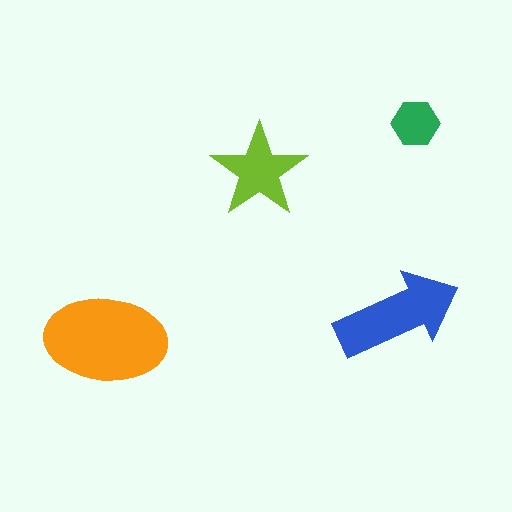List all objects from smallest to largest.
The green hexagon, the lime star, the blue arrow, the orange ellipse.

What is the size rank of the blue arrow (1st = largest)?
2nd.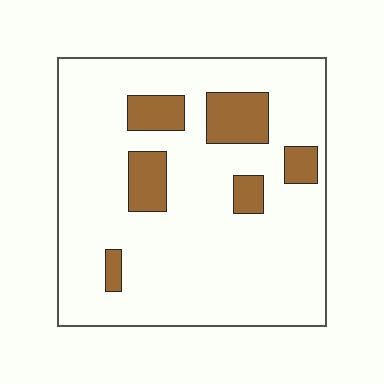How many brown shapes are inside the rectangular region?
6.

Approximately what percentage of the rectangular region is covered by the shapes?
Approximately 15%.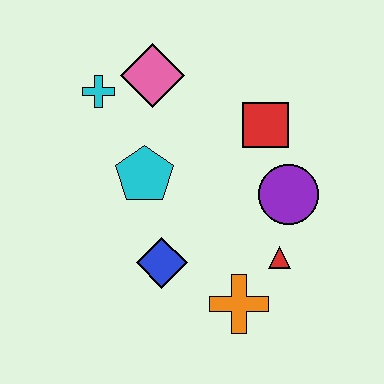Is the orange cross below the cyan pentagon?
Yes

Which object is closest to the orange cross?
The red triangle is closest to the orange cross.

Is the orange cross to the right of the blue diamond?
Yes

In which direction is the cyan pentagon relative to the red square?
The cyan pentagon is to the left of the red square.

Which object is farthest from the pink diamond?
The orange cross is farthest from the pink diamond.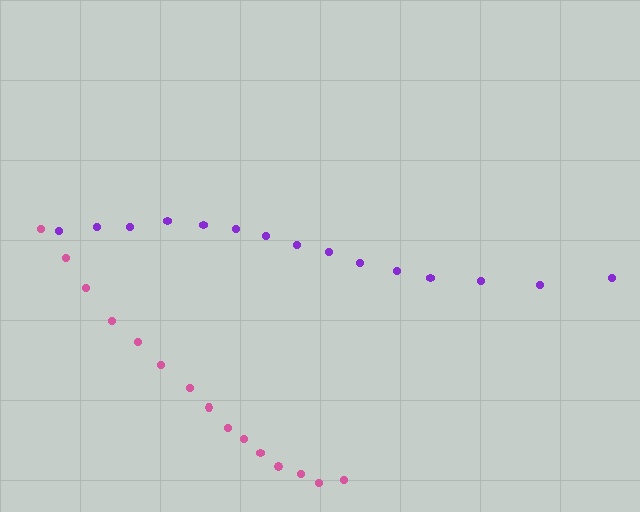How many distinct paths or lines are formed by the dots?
There are 2 distinct paths.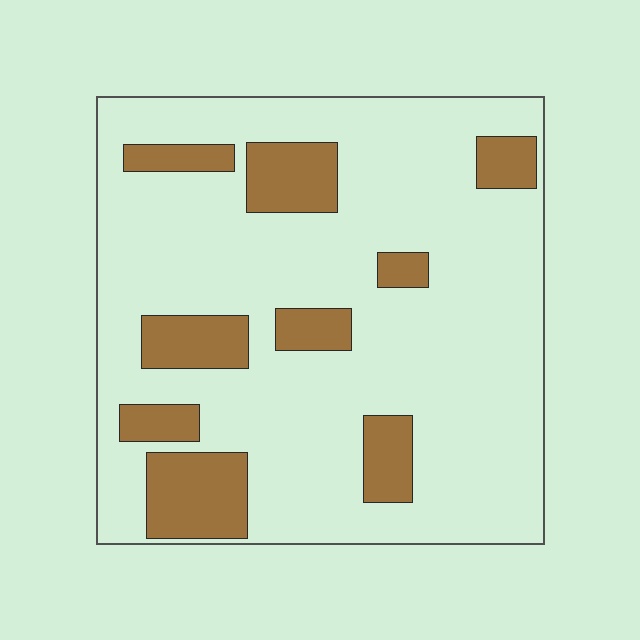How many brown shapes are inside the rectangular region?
9.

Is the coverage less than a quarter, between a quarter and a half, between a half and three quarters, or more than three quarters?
Less than a quarter.